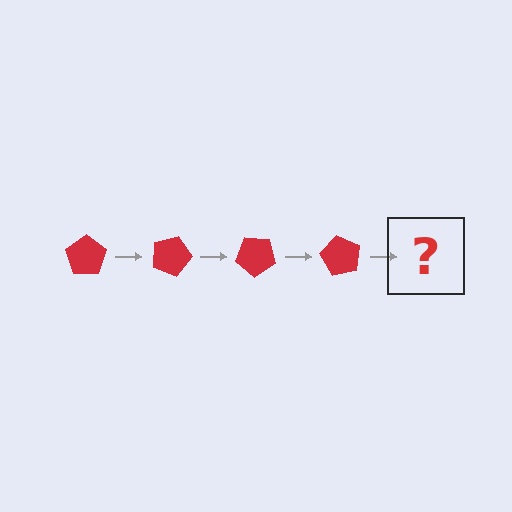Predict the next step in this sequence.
The next step is a red pentagon rotated 80 degrees.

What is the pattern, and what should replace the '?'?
The pattern is that the pentagon rotates 20 degrees each step. The '?' should be a red pentagon rotated 80 degrees.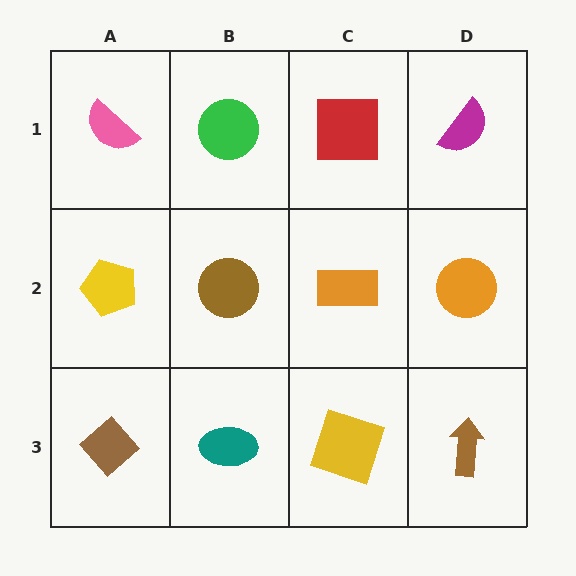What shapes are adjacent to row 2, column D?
A magenta semicircle (row 1, column D), a brown arrow (row 3, column D), an orange rectangle (row 2, column C).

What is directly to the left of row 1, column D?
A red square.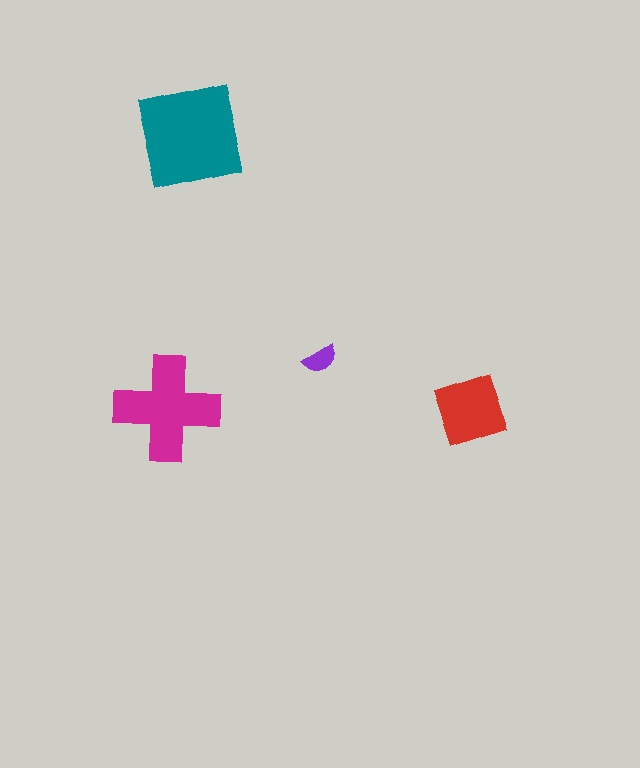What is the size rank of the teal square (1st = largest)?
1st.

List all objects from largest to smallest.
The teal square, the magenta cross, the red square, the purple semicircle.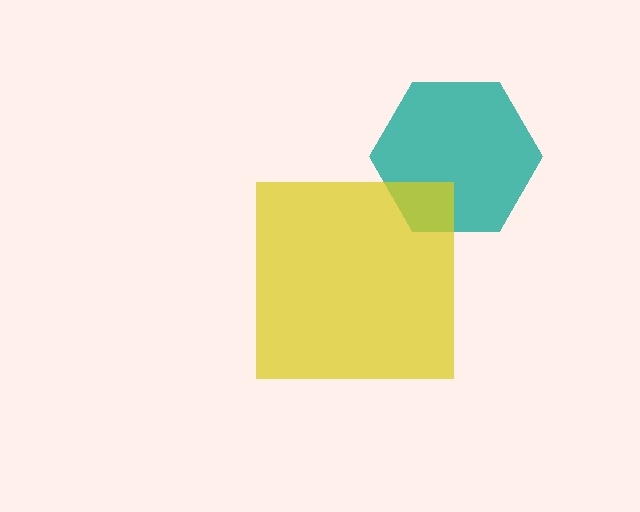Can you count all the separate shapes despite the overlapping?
Yes, there are 2 separate shapes.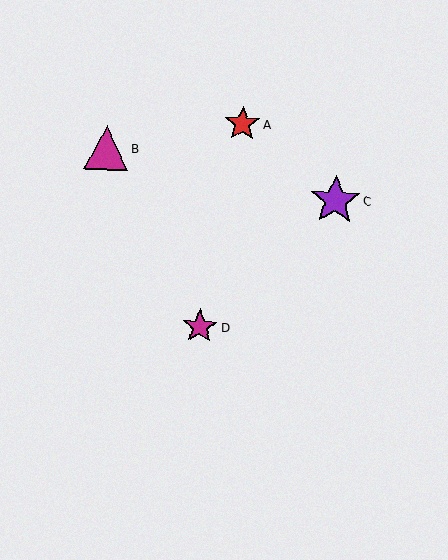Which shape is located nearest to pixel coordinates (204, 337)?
The magenta star (labeled D) at (200, 327) is nearest to that location.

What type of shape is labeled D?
Shape D is a magenta star.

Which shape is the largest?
The purple star (labeled C) is the largest.